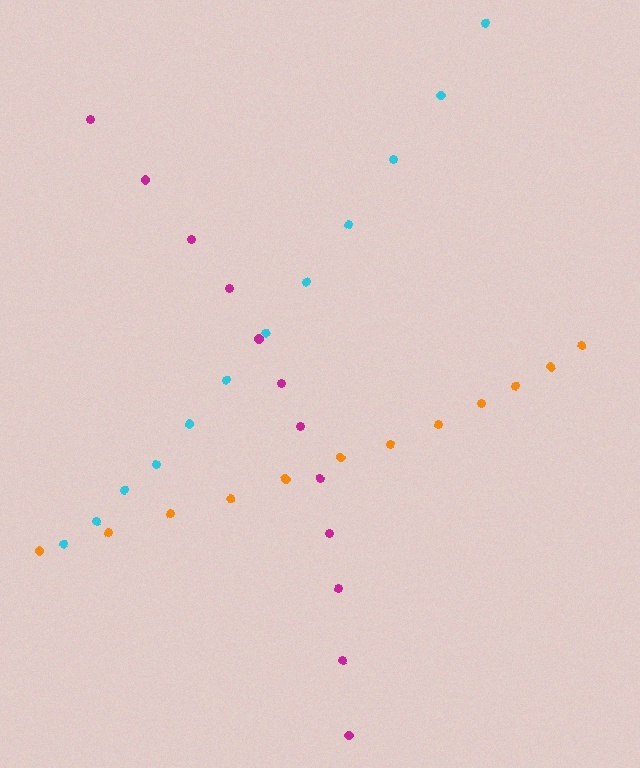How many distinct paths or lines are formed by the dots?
There are 3 distinct paths.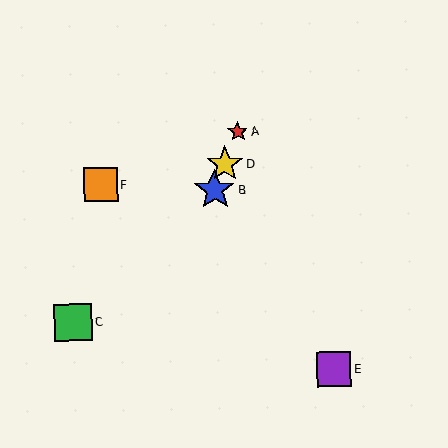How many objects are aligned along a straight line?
3 objects (A, B, D) are aligned along a straight line.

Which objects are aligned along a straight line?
Objects A, B, D are aligned along a straight line.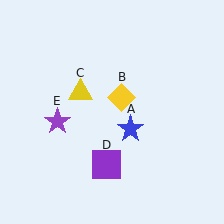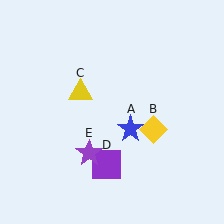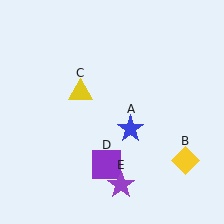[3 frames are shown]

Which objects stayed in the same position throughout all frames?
Blue star (object A) and yellow triangle (object C) and purple square (object D) remained stationary.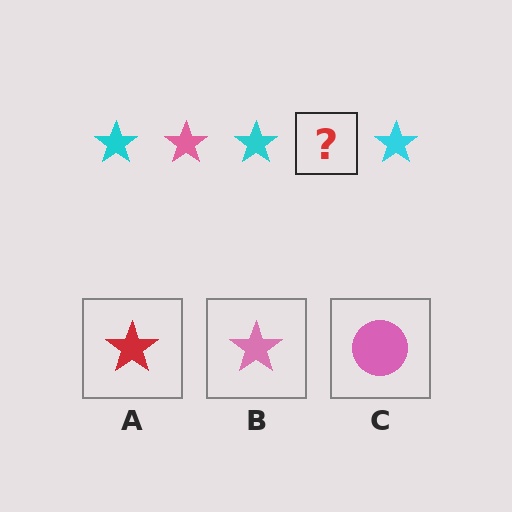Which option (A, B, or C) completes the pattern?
B.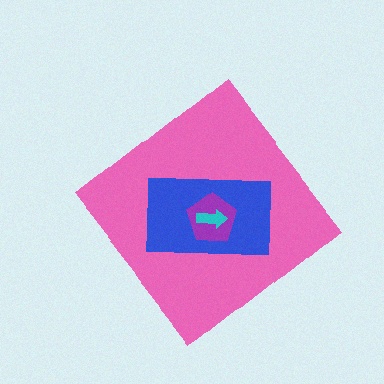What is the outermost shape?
The pink diamond.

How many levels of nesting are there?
4.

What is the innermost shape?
The cyan arrow.